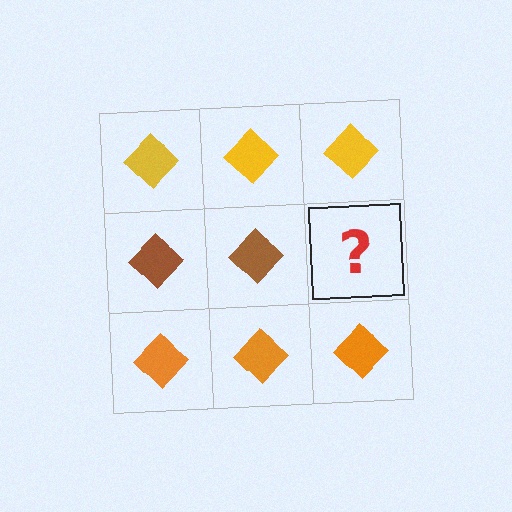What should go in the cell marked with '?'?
The missing cell should contain a brown diamond.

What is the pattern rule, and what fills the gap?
The rule is that each row has a consistent color. The gap should be filled with a brown diamond.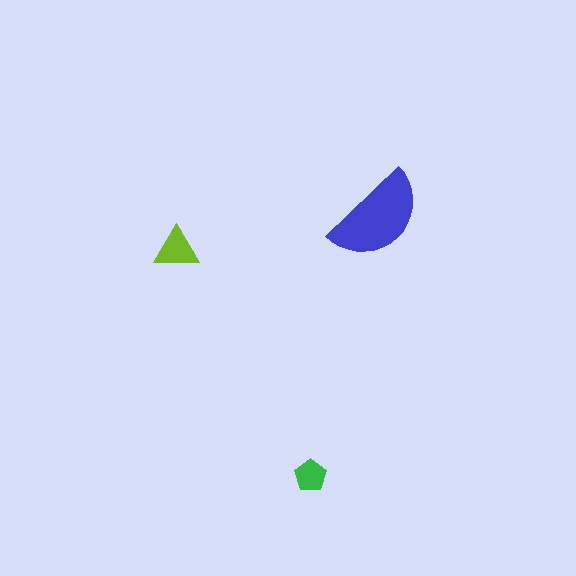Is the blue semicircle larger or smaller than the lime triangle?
Larger.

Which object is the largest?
The blue semicircle.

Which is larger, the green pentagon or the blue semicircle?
The blue semicircle.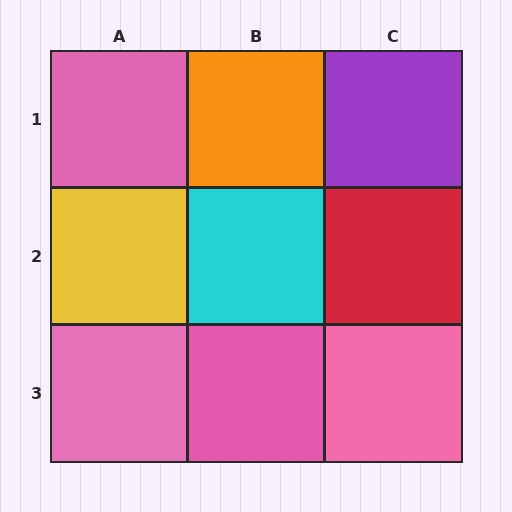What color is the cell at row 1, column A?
Pink.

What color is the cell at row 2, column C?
Red.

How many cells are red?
1 cell is red.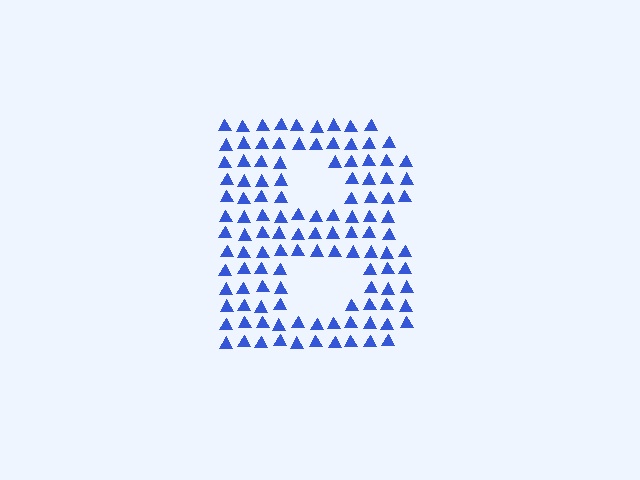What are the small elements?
The small elements are triangles.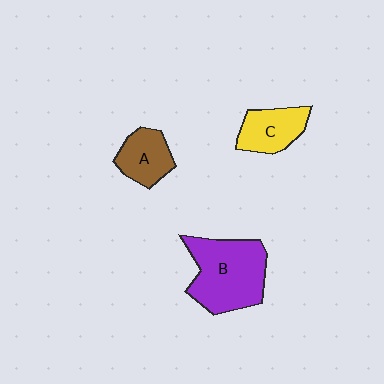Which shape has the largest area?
Shape B (purple).